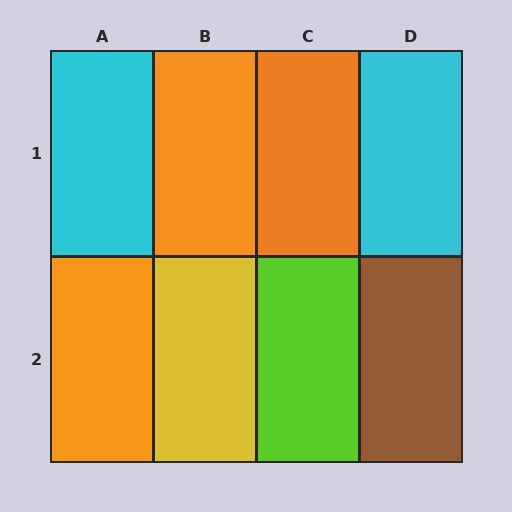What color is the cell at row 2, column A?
Orange.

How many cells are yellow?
1 cell is yellow.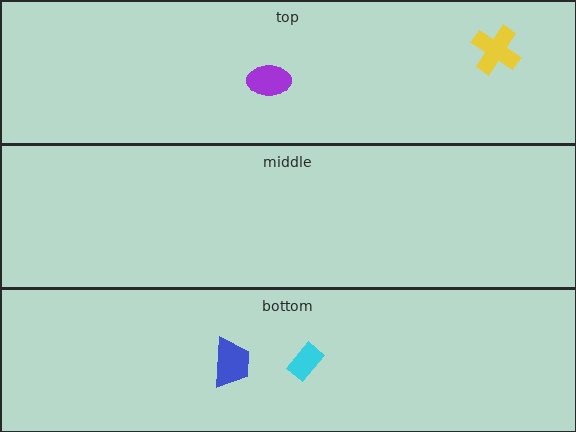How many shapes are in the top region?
2.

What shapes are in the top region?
The purple ellipse, the yellow cross.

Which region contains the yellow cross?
The top region.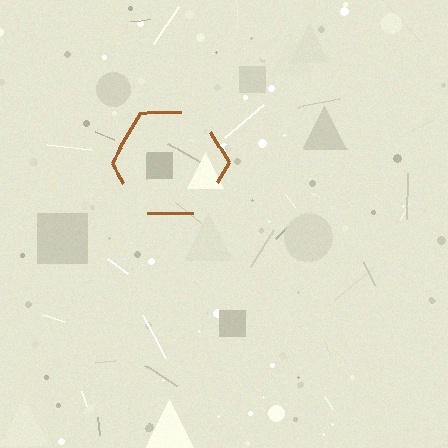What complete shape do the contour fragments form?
The contour fragments form a hexagon.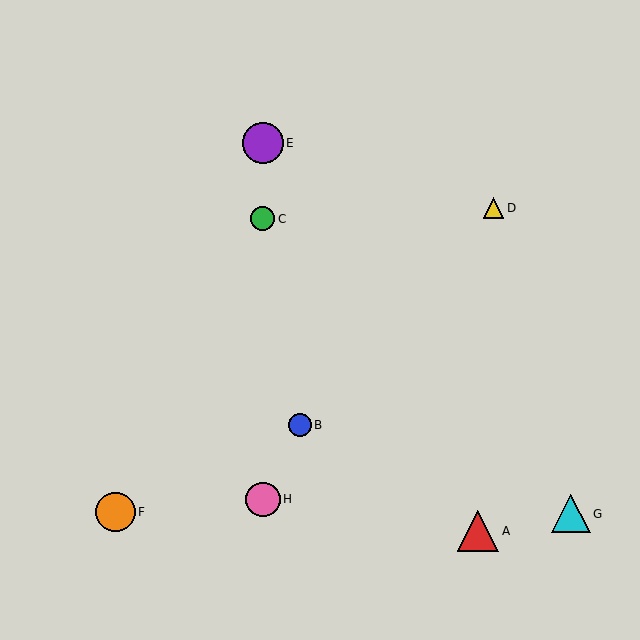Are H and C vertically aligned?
Yes, both are at x≈263.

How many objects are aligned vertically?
3 objects (C, E, H) are aligned vertically.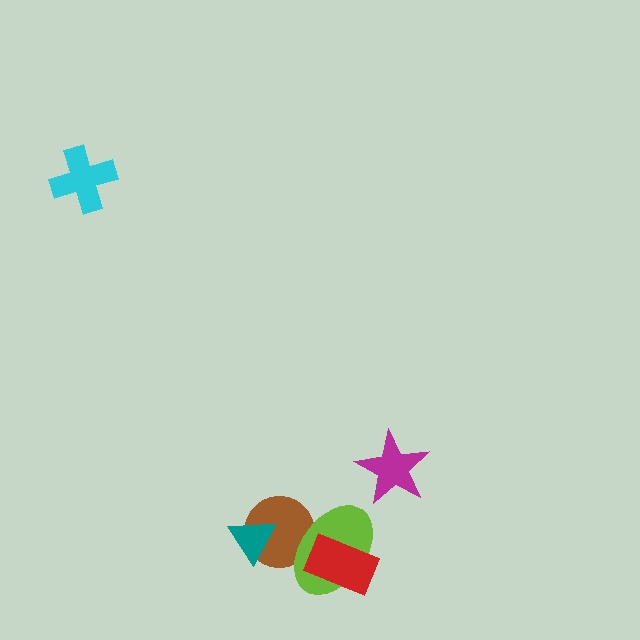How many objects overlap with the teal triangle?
1 object overlaps with the teal triangle.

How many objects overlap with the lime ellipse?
2 objects overlap with the lime ellipse.